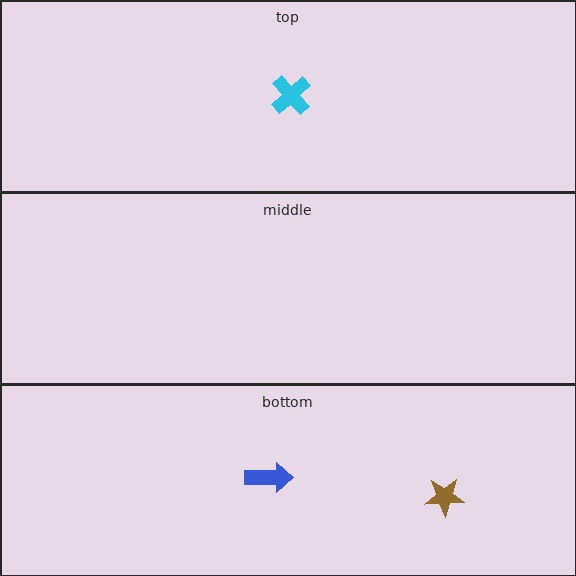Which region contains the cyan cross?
The top region.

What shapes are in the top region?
The cyan cross.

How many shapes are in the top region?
1.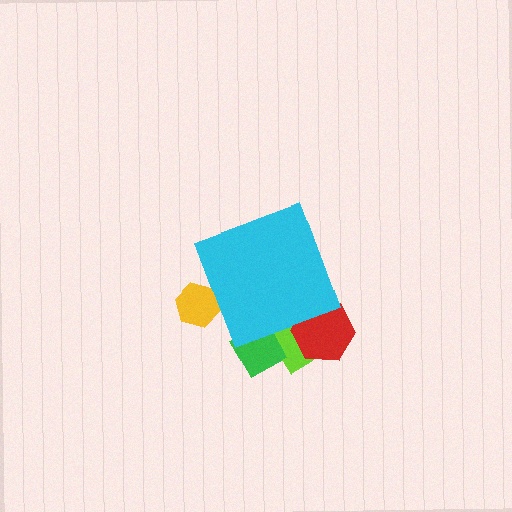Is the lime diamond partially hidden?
Yes, the lime diamond is partially hidden behind the cyan diamond.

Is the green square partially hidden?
Yes, the green square is partially hidden behind the cyan diamond.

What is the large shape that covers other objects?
A cyan diamond.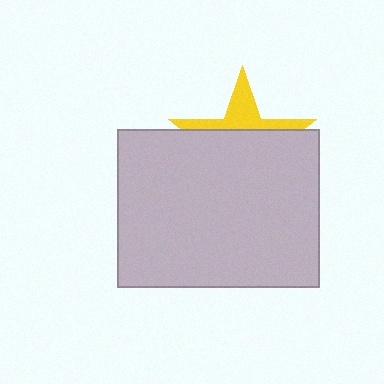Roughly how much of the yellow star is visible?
A small part of it is visible (roughly 33%).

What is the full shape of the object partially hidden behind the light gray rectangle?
The partially hidden object is a yellow star.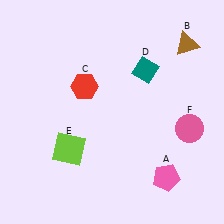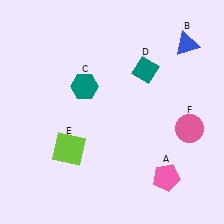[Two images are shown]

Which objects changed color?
B changed from brown to blue. C changed from red to teal.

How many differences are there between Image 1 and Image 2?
There are 2 differences between the two images.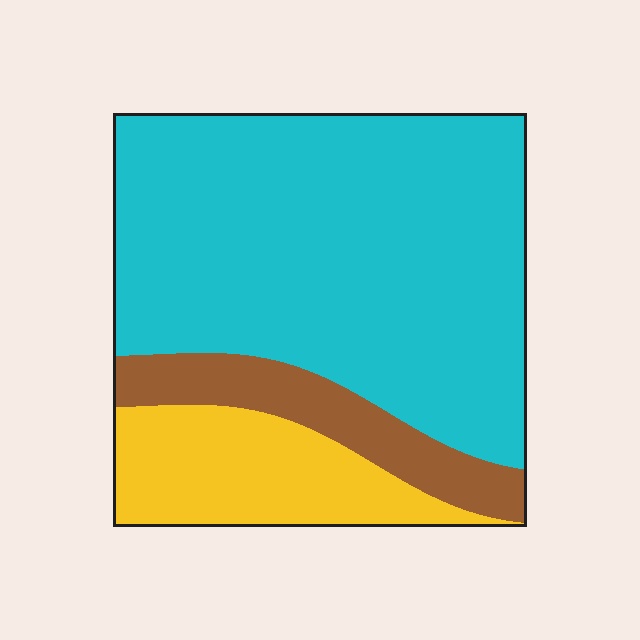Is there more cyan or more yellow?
Cyan.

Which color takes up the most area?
Cyan, at roughly 70%.